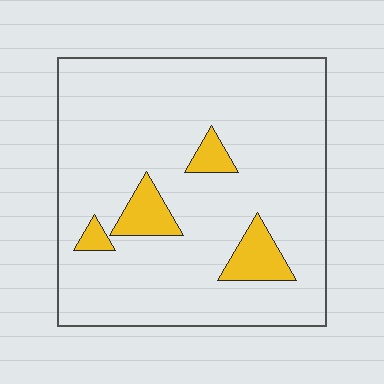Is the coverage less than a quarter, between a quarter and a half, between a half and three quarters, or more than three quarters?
Less than a quarter.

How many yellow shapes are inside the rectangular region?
4.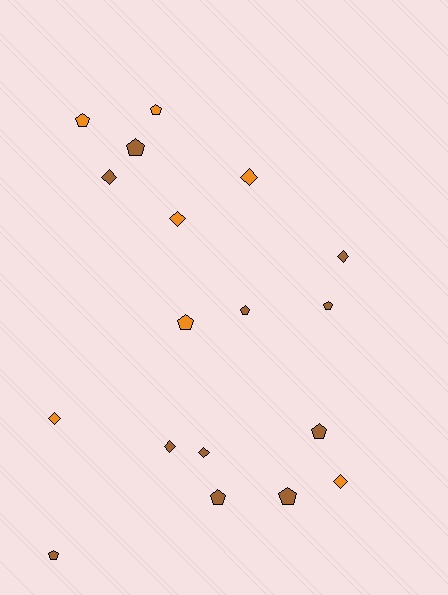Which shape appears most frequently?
Pentagon, with 10 objects.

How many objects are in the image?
There are 18 objects.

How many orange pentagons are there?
There are 3 orange pentagons.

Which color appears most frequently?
Brown, with 11 objects.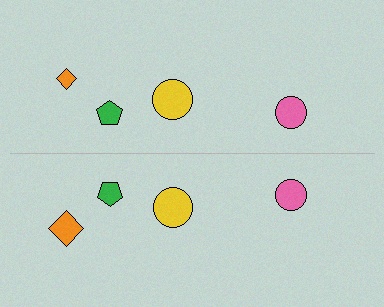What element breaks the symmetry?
The orange diamond on the bottom side has a different size than its mirror counterpart.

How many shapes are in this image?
There are 8 shapes in this image.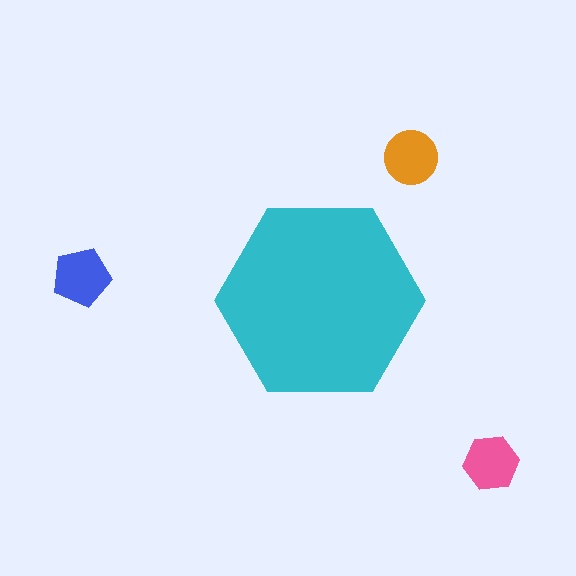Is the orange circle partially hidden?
No, the orange circle is fully visible.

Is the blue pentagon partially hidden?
No, the blue pentagon is fully visible.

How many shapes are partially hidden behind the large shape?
0 shapes are partially hidden.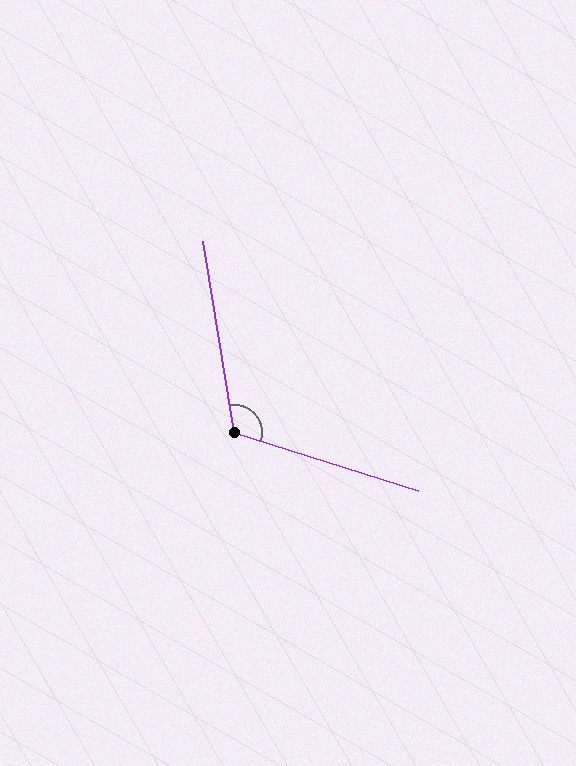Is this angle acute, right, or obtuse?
It is obtuse.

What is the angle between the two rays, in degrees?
Approximately 117 degrees.